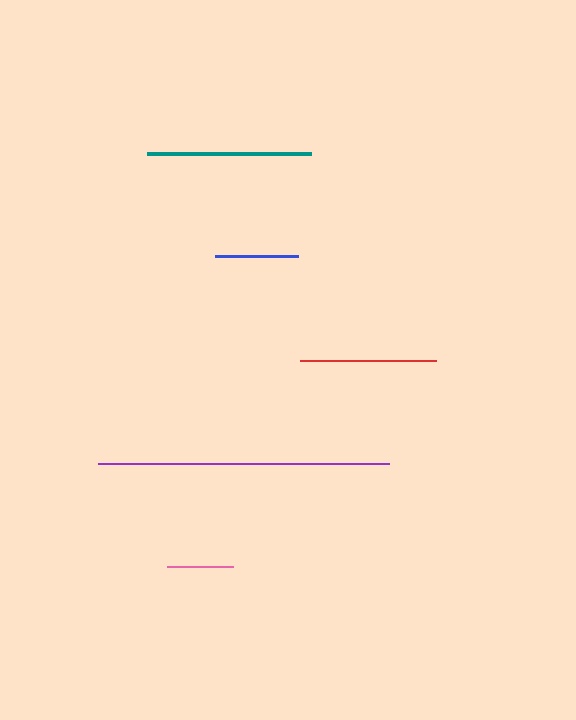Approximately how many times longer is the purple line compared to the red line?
The purple line is approximately 2.1 times the length of the red line.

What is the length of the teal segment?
The teal segment is approximately 164 pixels long.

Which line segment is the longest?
The purple line is the longest at approximately 291 pixels.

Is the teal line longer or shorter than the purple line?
The purple line is longer than the teal line.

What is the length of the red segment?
The red segment is approximately 136 pixels long.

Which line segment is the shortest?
The pink line is the shortest at approximately 66 pixels.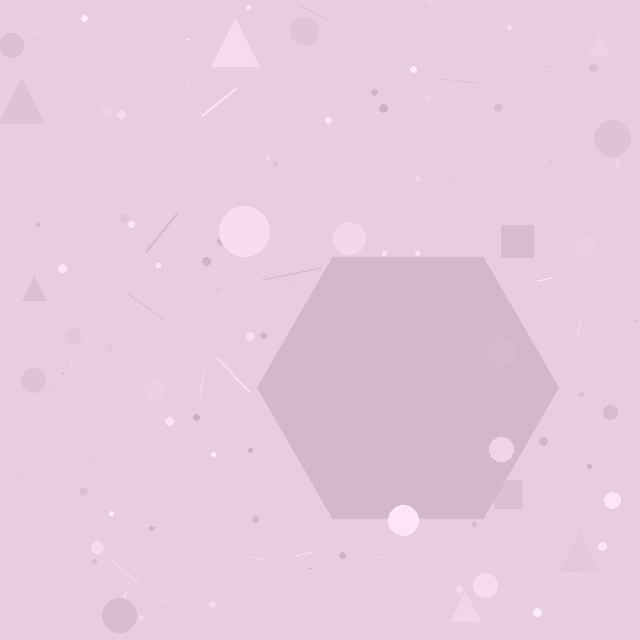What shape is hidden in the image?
A hexagon is hidden in the image.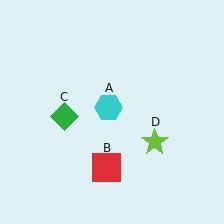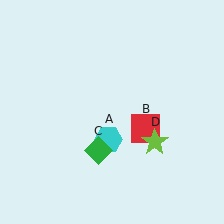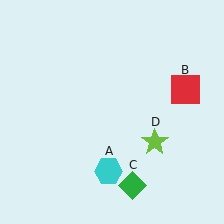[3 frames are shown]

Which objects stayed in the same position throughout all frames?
Lime star (object D) remained stationary.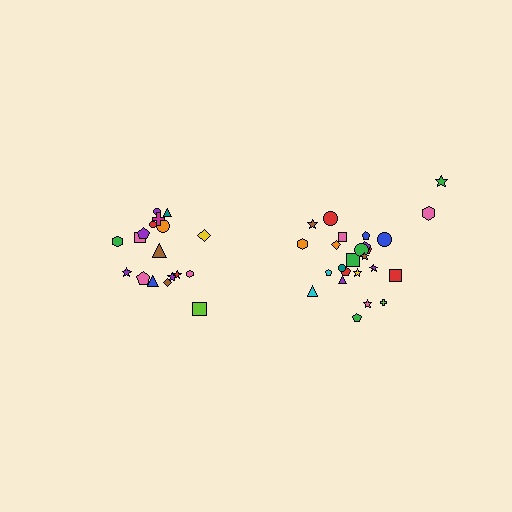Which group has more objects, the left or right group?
The right group.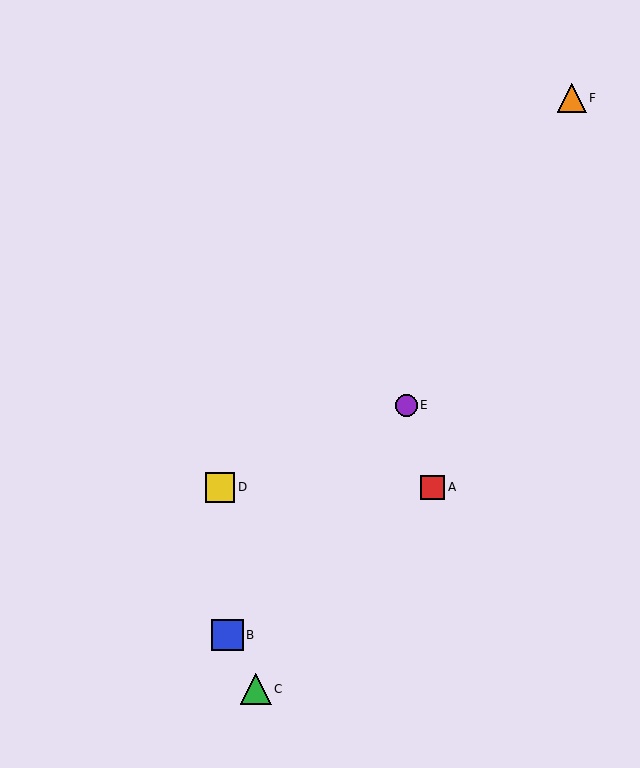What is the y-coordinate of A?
Object A is at y≈487.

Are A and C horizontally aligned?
No, A is at y≈487 and C is at y≈689.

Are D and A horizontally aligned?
Yes, both are at y≈487.